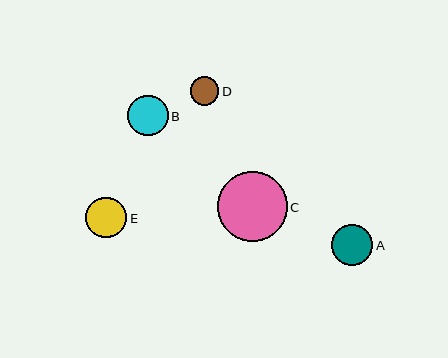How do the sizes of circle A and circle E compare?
Circle A and circle E are approximately the same size.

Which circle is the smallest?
Circle D is the smallest with a size of approximately 29 pixels.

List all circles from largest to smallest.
From largest to smallest: C, A, E, B, D.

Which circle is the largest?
Circle C is the largest with a size of approximately 70 pixels.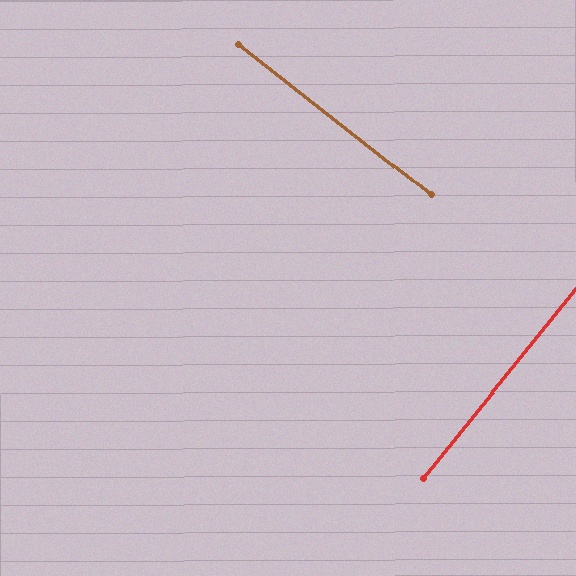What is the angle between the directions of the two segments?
Approximately 89 degrees.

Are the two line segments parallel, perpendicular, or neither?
Perpendicular — they meet at approximately 89°.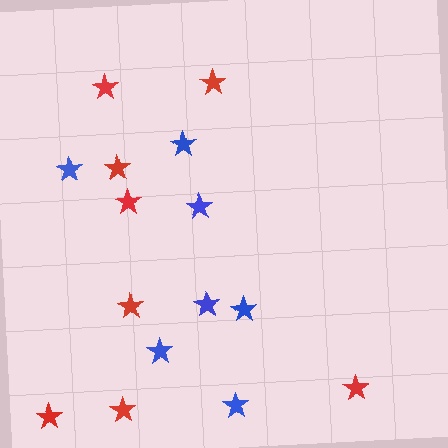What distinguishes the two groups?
There are 2 groups: one group of red stars (8) and one group of blue stars (7).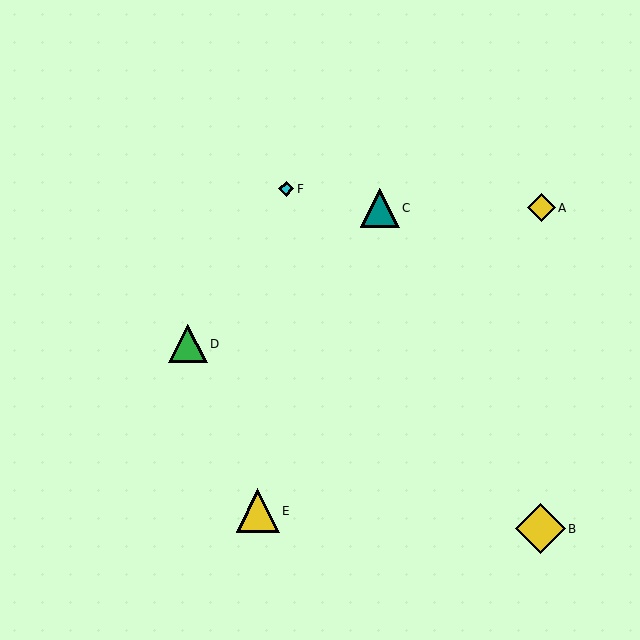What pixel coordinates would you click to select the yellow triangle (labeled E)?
Click at (258, 511) to select the yellow triangle E.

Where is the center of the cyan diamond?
The center of the cyan diamond is at (286, 189).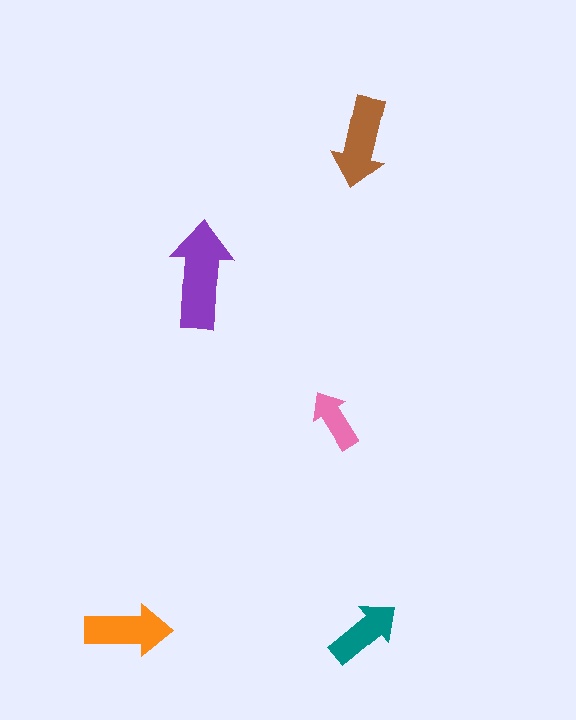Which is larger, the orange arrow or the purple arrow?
The purple one.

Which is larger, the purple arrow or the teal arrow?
The purple one.